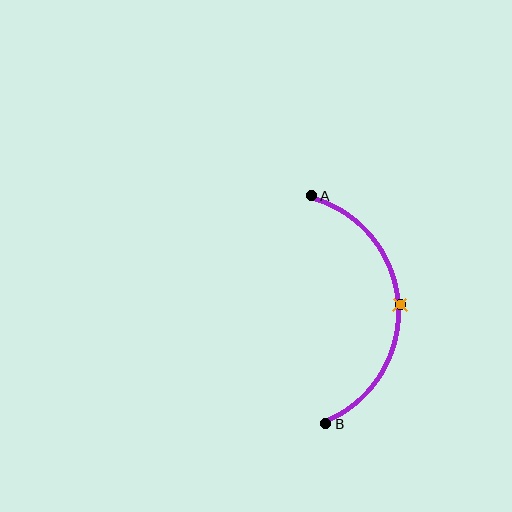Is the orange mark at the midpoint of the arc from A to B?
Yes. The orange mark lies on the arc at equal arc-length from both A and B — it is the arc midpoint.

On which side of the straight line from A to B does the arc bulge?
The arc bulges to the right of the straight line connecting A and B.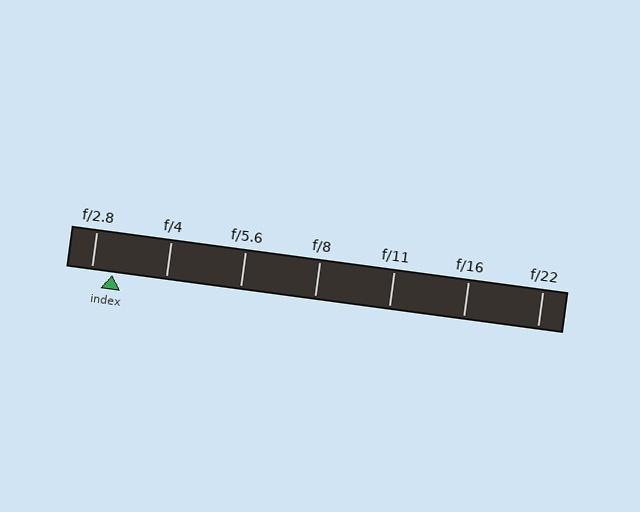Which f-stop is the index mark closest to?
The index mark is closest to f/2.8.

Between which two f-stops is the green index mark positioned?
The index mark is between f/2.8 and f/4.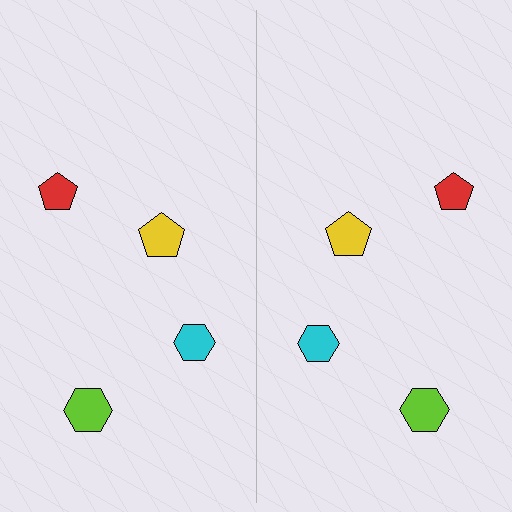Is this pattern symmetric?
Yes, this pattern has bilateral (reflection) symmetry.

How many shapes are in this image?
There are 8 shapes in this image.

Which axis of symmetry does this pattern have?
The pattern has a vertical axis of symmetry running through the center of the image.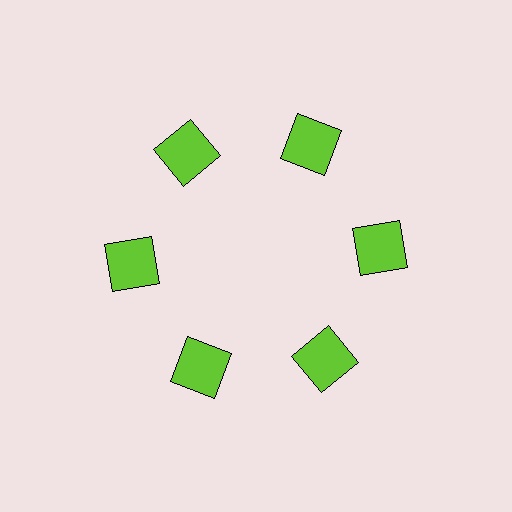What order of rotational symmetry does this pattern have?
This pattern has 6-fold rotational symmetry.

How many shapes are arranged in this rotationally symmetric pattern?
There are 6 shapes, arranged in 6 groups of 1.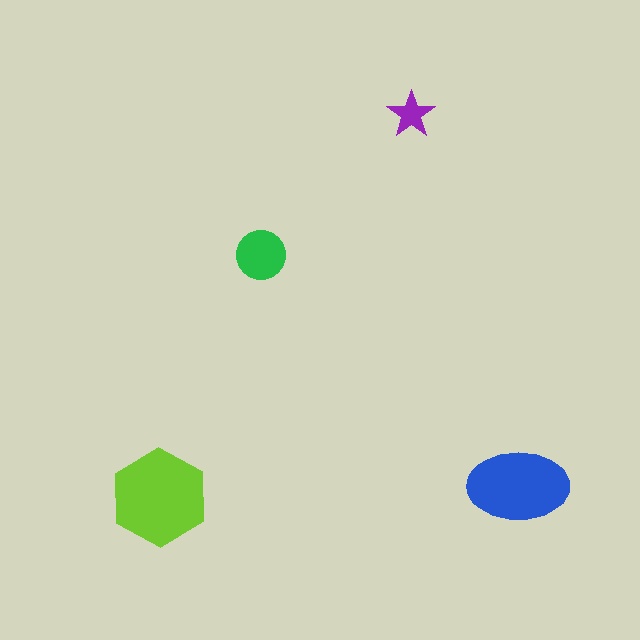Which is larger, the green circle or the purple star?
The green circle.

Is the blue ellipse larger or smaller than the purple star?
Larger.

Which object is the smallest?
The purple star.